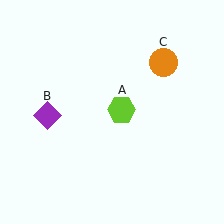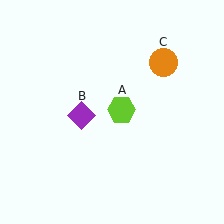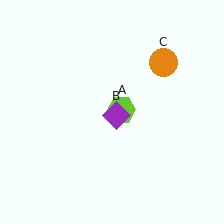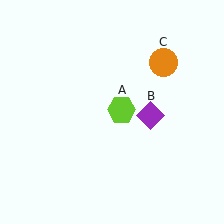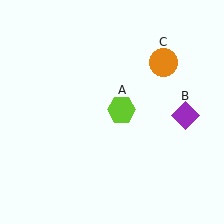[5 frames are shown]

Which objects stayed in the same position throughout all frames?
Lime hexagon (object A) and orange circle (object C) remained stationary.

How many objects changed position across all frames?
1 object changed position: purple diamond (object B).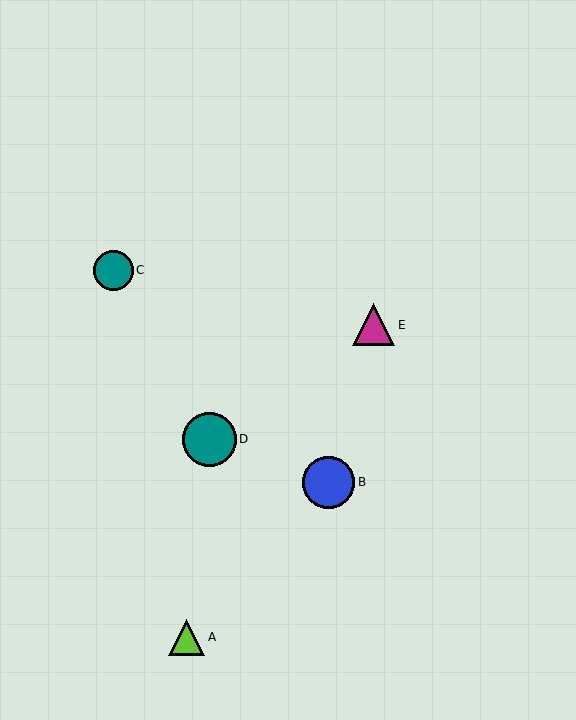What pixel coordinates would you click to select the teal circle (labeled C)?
Click at (114, 270) to select the teal circle C.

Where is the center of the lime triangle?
The center of the lime triangle is at (187, 637).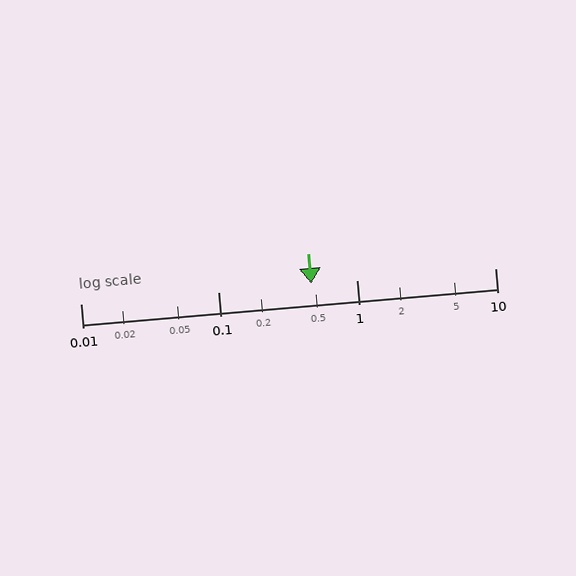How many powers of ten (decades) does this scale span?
The scale spans 3 decades, from 0.01 to 10.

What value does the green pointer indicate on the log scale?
The pointer indicates approximately 0.47.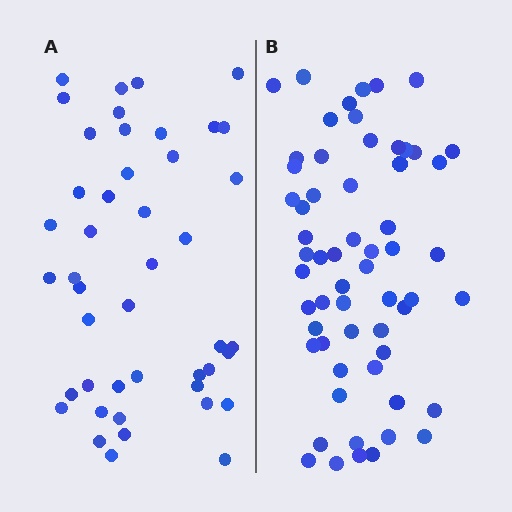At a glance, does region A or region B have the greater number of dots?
Region B (the right region) has more dots.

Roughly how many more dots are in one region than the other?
Region B has approximately 15 more dots than region A.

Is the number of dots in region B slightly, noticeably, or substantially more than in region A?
Region B has noticeably more, but not dramatically so. The ratio is roughly 1.3 to 1.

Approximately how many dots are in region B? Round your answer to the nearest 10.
About 60 dots.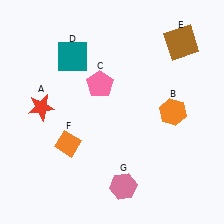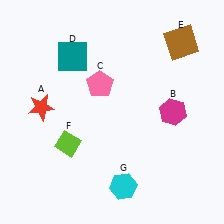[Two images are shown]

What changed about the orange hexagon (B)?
In Image 1, B is orange. In Image 2, it changed to magenta.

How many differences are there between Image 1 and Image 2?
There are 3 differences between the two images.